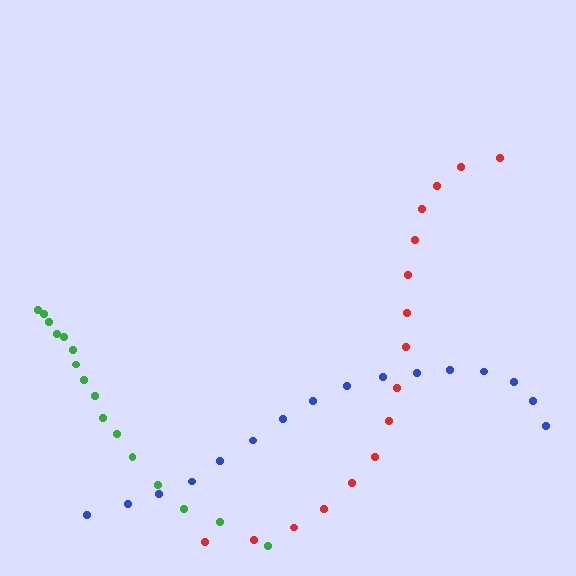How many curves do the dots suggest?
There are 3 distinct paths.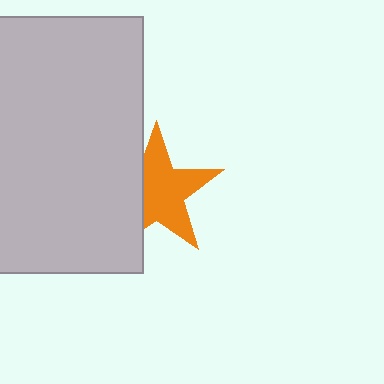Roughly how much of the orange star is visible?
Most of it is visible (roughly 68%).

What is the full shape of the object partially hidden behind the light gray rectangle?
The partially hidden object is an orange star.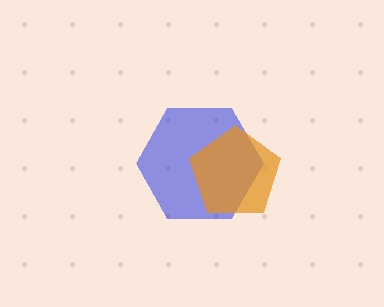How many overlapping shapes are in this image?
There are 2 overlapping shapes in the image.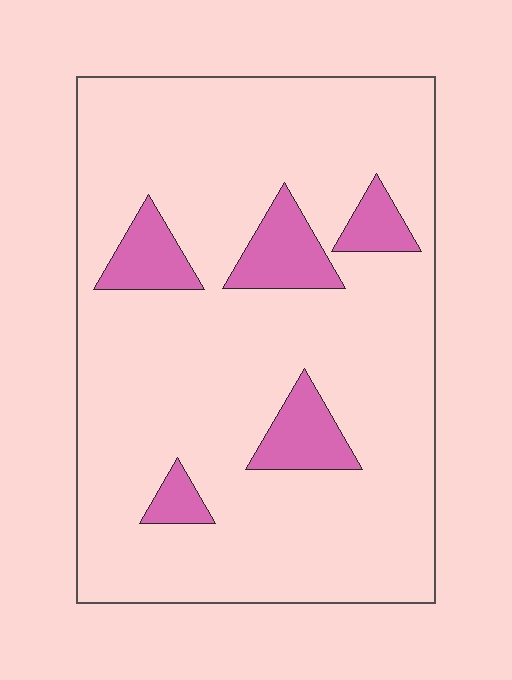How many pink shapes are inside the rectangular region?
5.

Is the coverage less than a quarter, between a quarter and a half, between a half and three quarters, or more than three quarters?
Less than a quarter.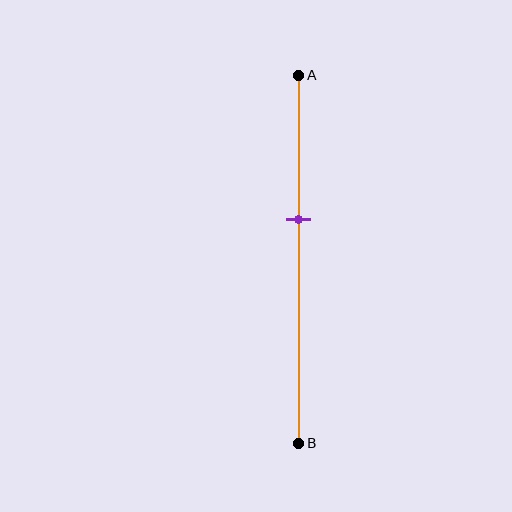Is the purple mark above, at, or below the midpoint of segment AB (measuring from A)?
The purple mark is above the midpoint of segment AB.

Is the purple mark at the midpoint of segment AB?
No, the mark is at about 40% from A, not at the 50% midpoint.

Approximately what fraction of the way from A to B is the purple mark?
The purple mark is approximately 40% of the way from A to B.